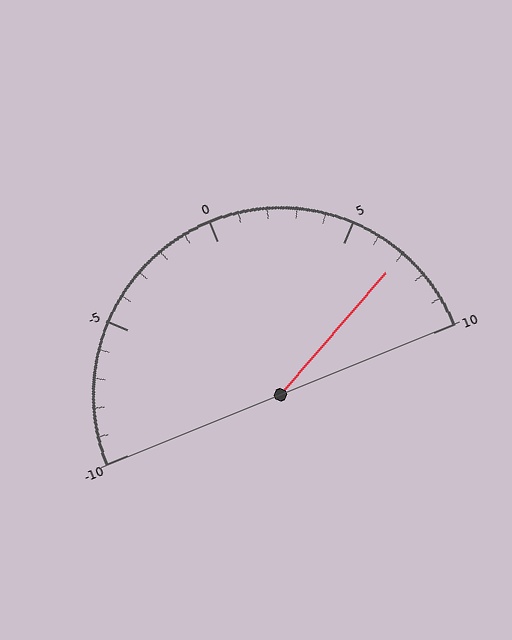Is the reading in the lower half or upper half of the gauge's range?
The reading is in the upper half of the range (-10 to 10).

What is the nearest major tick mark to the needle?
The nearest major tick mark is 5.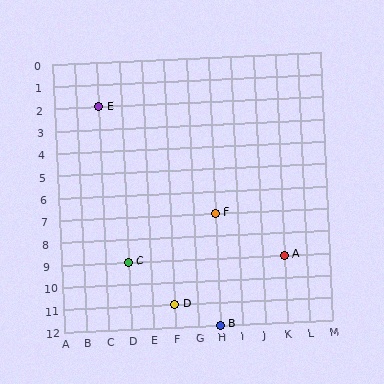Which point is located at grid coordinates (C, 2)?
Point E is at (C, 2).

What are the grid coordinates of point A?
Point A is at grid coordinates (K, 9).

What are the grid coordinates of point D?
Point D is at grid coordinates (F, 11).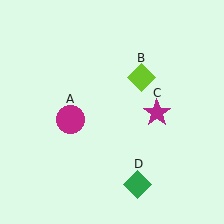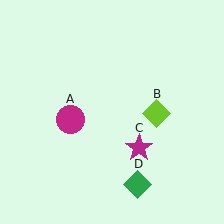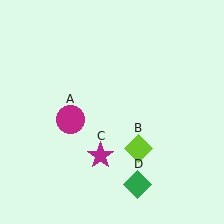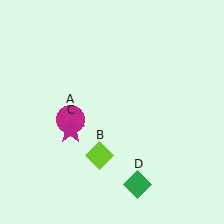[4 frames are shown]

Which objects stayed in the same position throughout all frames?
Magenta circle (object A) and green diamond (object D) remained stationary.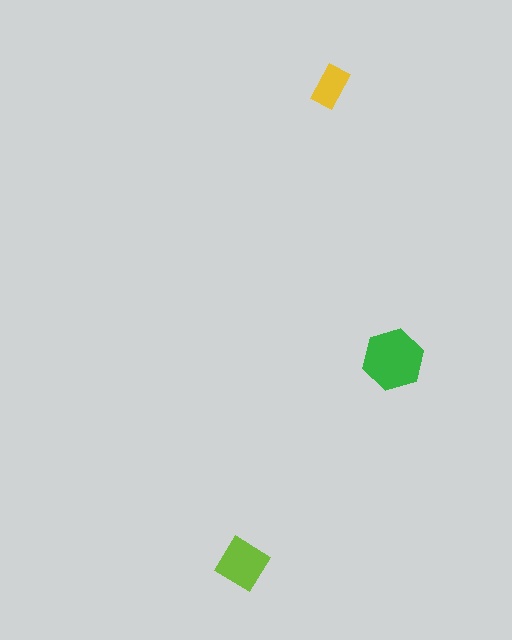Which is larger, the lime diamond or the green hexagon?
The green hexagon.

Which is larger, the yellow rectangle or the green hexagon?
The green hexagon.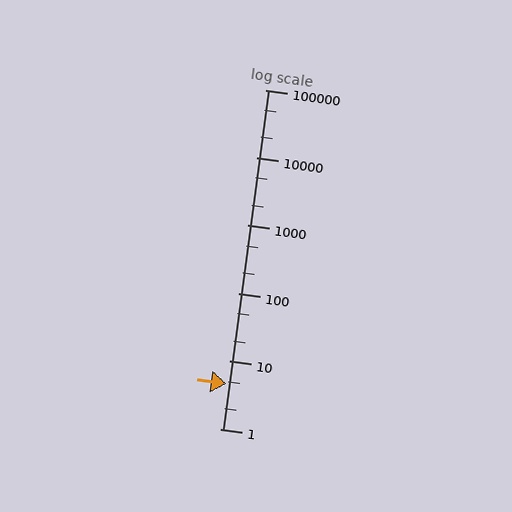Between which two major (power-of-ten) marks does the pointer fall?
The pointer is between 1 and 10.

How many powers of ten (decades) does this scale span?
The scale spans 5 decades, from 1 to 100000.